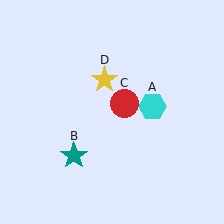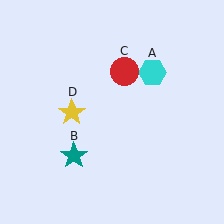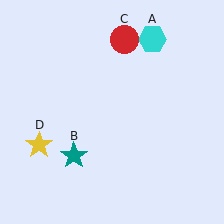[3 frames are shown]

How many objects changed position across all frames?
3 objects changed position: cyan hexagon (object A), red circle (object C), yellow star (object D).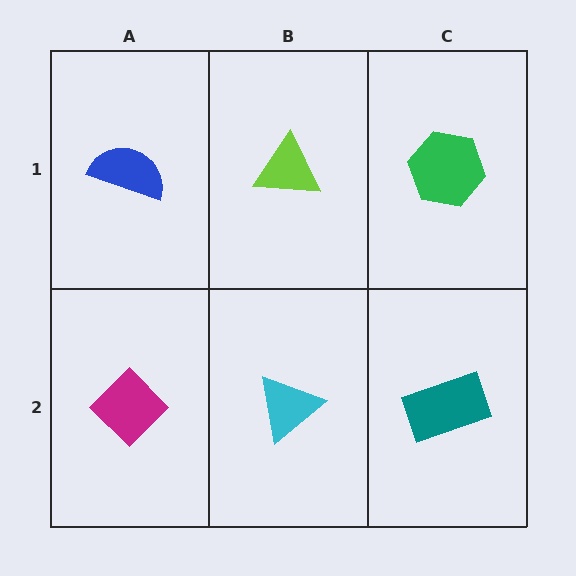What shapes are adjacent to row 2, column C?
A green hexagon (row 1, column C), a cyan triangle (row 2, column B).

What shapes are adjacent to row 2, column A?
A blue semicircle (row 1, column A), a cyan triangle (row 2, column B).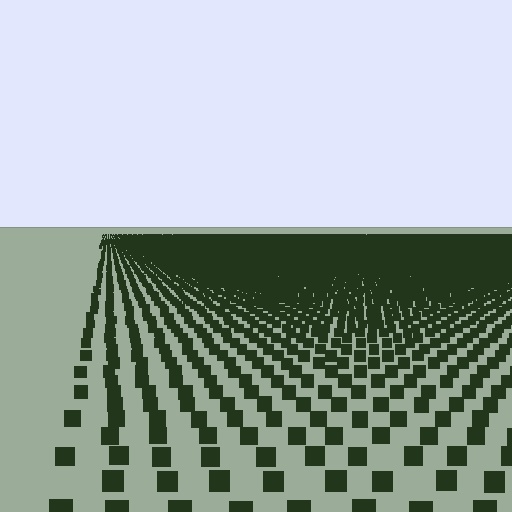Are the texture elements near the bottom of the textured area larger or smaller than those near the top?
Larger. Near the bottom, elements are closer to the viewer and appear at a bigger on-screen size.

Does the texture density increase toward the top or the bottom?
Density increases toward the top.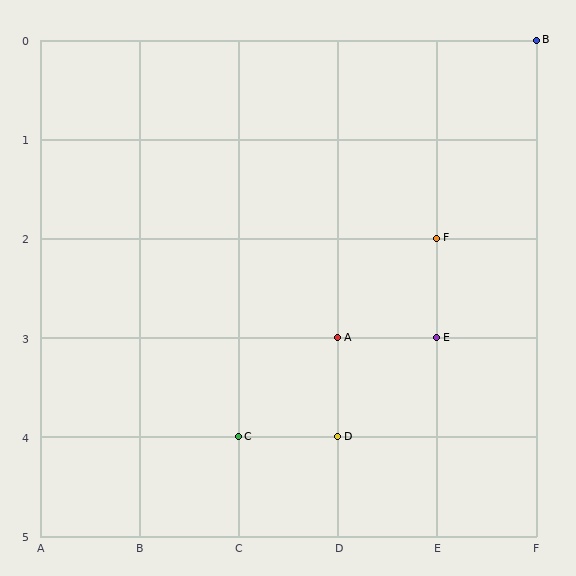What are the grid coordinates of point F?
Point F is at grid coordinates (E, 2).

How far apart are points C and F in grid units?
Points C and F are 2 columns and 2 rows apart (about 2.8 grid units diagonally).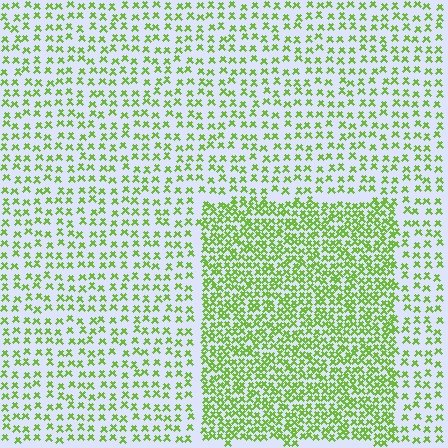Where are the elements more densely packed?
The elements are more densely packed inside the rectangle boundary.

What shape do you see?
I see a rectangle.